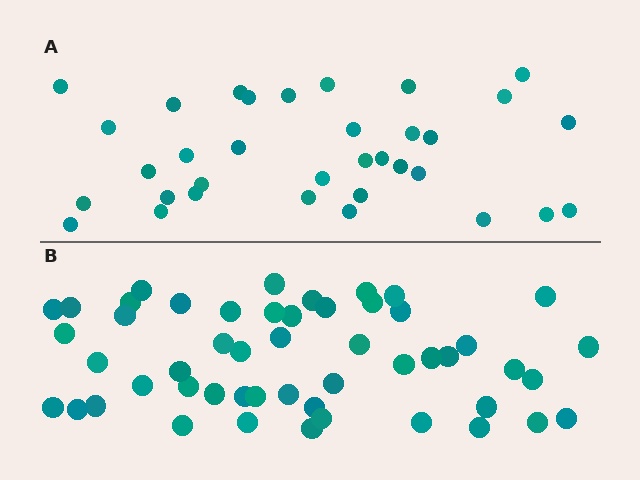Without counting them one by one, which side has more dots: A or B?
Region B (the bottom region) has more dots.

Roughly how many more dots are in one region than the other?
Region B has approximately 15 more dots than region A.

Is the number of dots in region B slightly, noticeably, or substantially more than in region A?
Region B has substantially more. The ratio is roughly 1.5 to 1.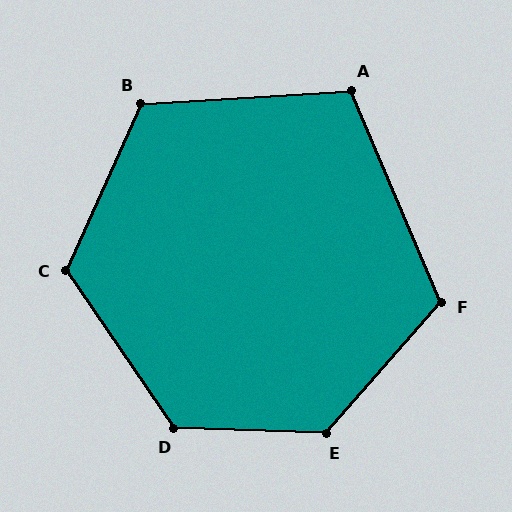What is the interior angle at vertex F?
Approximately 116 degrees (obtuse).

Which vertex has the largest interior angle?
E, at approximately 129 degrees.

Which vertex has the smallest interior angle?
A, at approximately 109 degrees.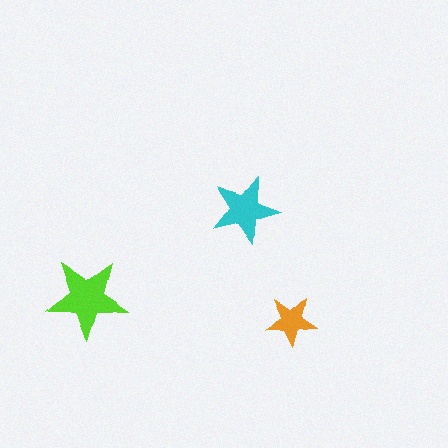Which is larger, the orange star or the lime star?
The lime one.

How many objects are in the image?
There are 3 objects in the image.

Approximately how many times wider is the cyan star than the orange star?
About 1.5 times wider.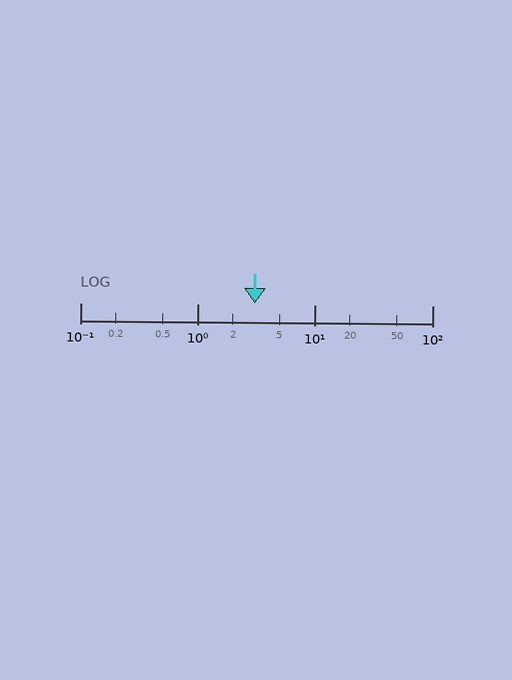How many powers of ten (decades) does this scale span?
The scale spans 3 decades, from 0.1 to 100.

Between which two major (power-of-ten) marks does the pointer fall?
The pointer is between 1 and 10.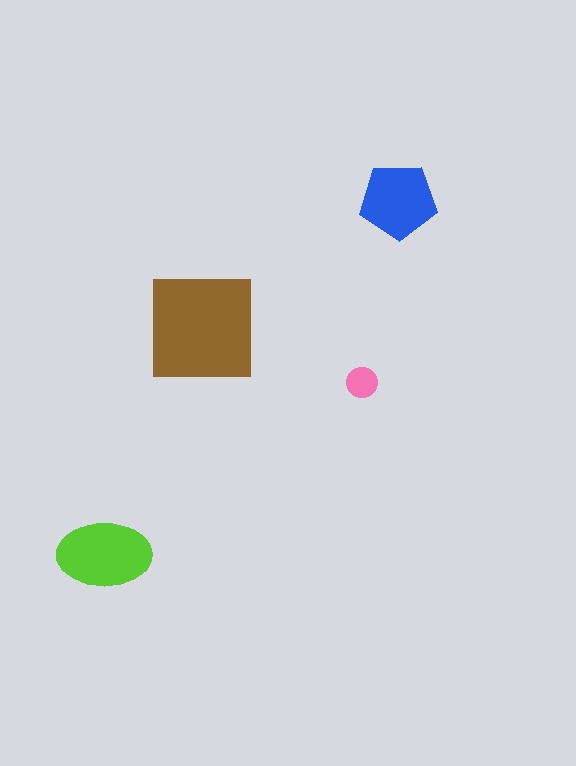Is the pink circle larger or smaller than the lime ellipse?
Smaller.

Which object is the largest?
The brown square.